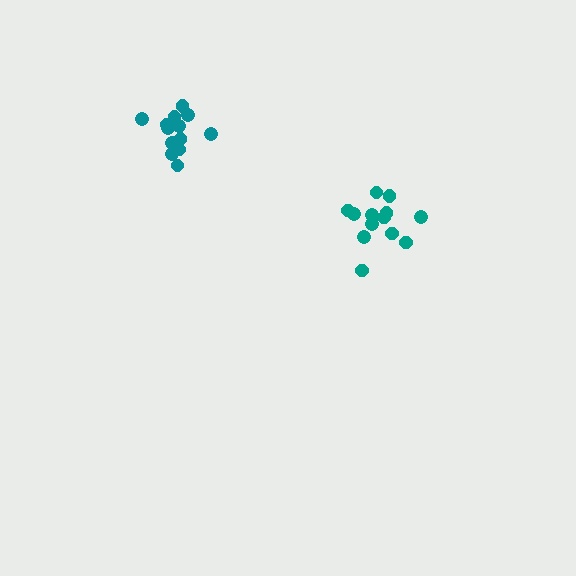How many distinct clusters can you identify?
There are 2 distinct clusters.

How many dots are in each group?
Group 1: 14 dots, Group 2: 13 dots (27 total).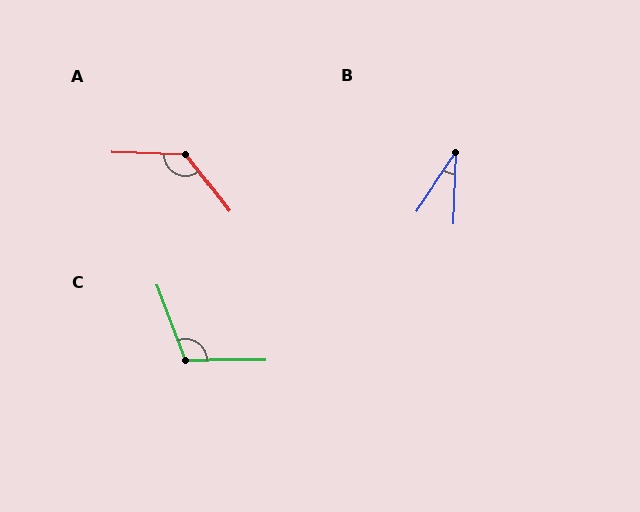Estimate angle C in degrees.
Approximately 111 degrees.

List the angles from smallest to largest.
B (32°), C (111°), A (129°).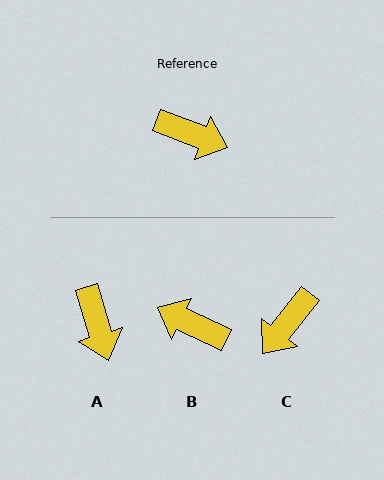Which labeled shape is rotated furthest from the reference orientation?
B, about 176 degrees away.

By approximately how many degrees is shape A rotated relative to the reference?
Approximately 52 degrees clockwise.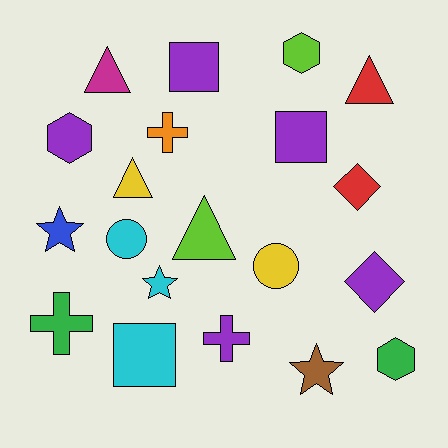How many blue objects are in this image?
There is 1 blue object.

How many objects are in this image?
There are 20 objects.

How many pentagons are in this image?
There are no pentagons.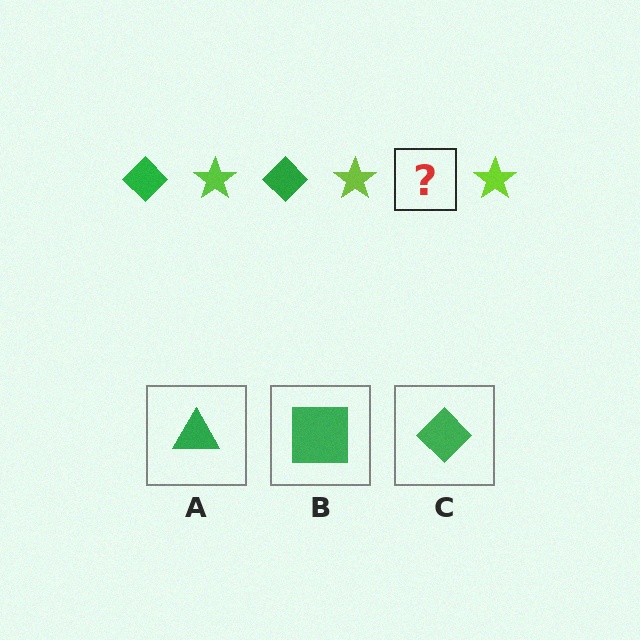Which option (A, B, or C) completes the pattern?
C.